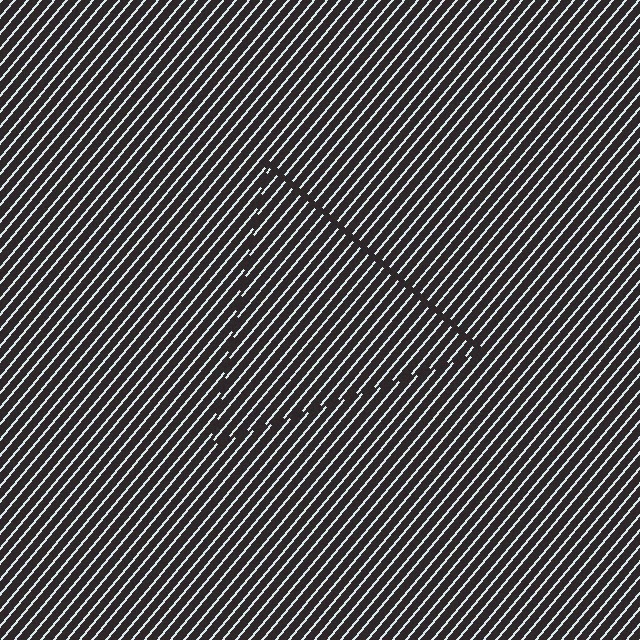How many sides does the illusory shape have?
3 sides — the line-ends trace a triangle.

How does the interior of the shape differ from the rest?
The interior of the shape contains the same grating, shifted by half a period — the contour is defined by the phase discontinuity where line-ends from the inner and outer gratings abut.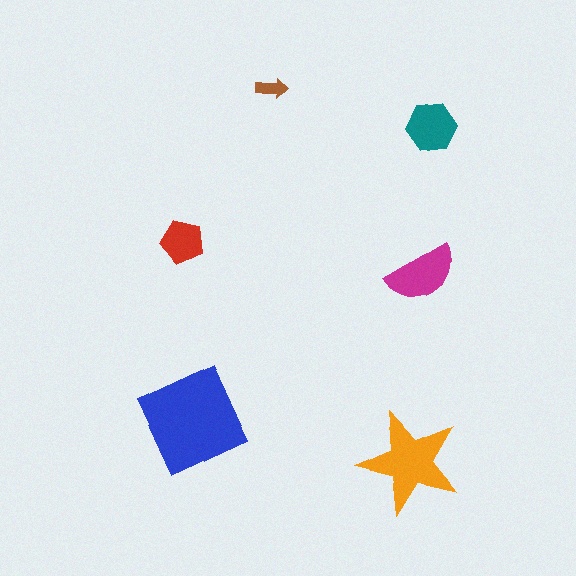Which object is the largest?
The blue square.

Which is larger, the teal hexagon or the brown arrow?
The teal hexagon.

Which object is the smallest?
The brown arrow.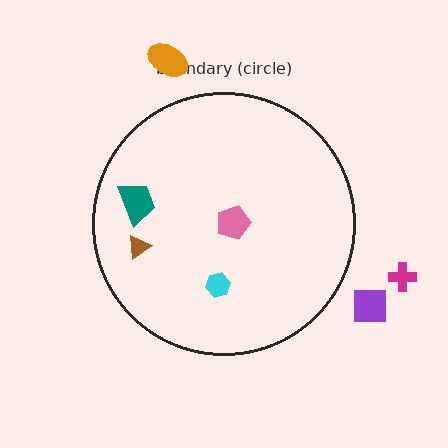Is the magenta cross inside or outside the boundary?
Outside.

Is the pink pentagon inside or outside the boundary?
Inside.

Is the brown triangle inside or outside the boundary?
Inside.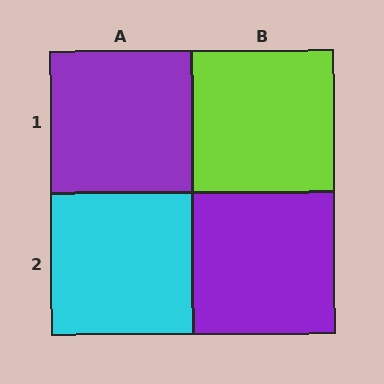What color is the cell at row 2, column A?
Cyan.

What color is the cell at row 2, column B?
Purple.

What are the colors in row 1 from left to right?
Purple, lime.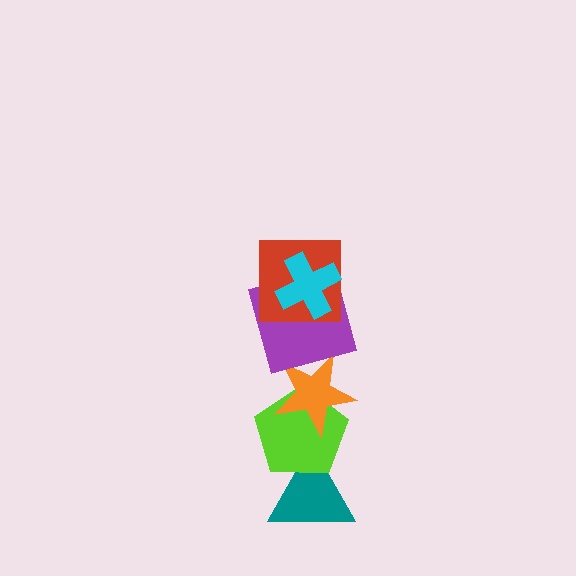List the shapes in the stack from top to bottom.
From top to bottom: the cyan cross, the red square, the purple square, the orange star, the lime pentagon, the teal triangle.